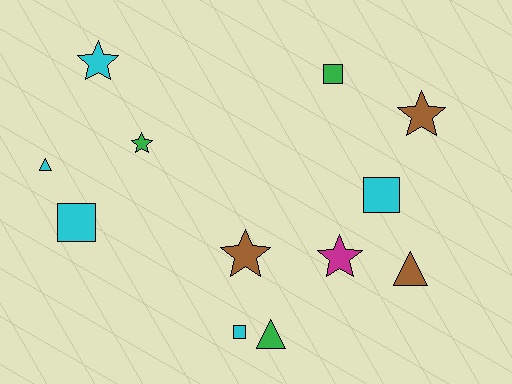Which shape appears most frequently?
Star, with 5 objects.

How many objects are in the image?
There are 12 objects.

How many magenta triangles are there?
There are no magenta triangles.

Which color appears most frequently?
Cyan, with 5 objects.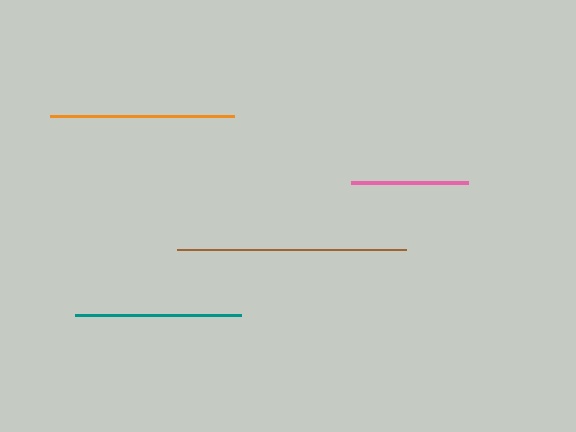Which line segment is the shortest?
The pink line is the shortest at approximately 117 pixels.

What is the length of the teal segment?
The teal segment is approximately 166 pixels long.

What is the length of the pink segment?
The pink segment is approximately 117 pixels long.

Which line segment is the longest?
The brown line is the longest at approximately 229 pixels.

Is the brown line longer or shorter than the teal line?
The brown line is longer than the teal line.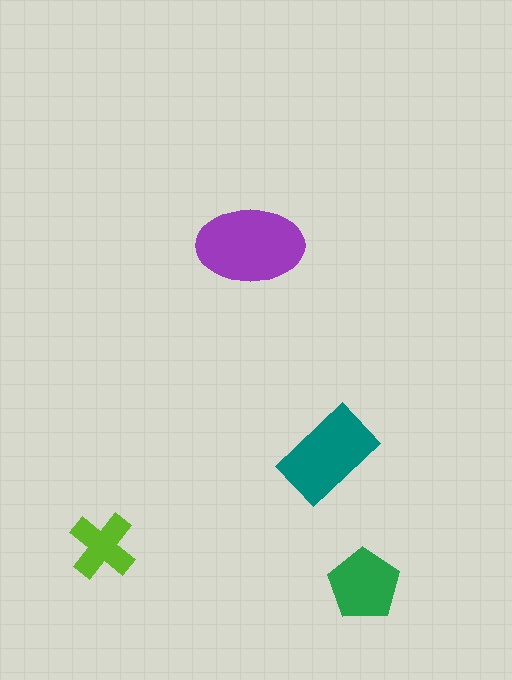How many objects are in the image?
There are 4 objects in the image.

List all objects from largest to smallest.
The purple ellipse, the teal rectangle, the green pentagon, the lime cross.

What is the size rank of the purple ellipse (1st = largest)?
1st.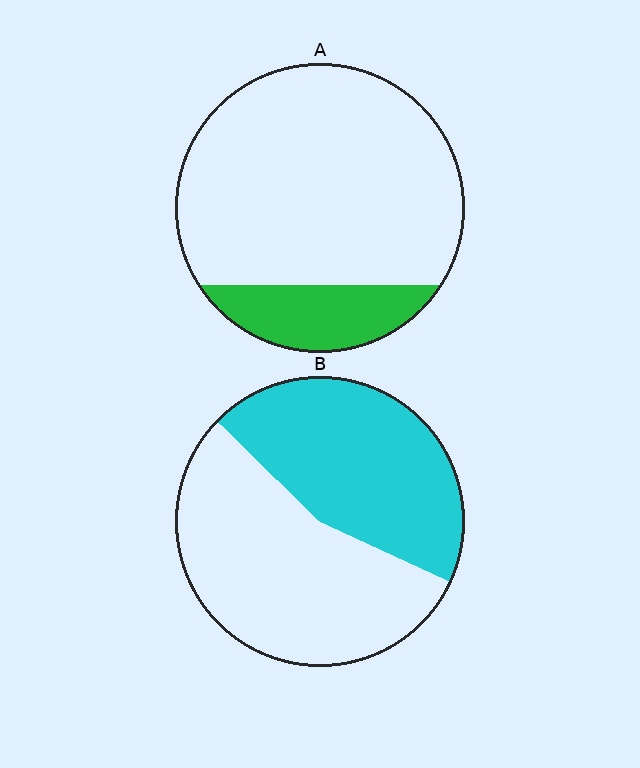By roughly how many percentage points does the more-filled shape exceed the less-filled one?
By roughly 25 percentage points (B over A).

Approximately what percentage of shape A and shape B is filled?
A is approximately 20% and B is approximately 45%.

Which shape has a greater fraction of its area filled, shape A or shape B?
Shape B.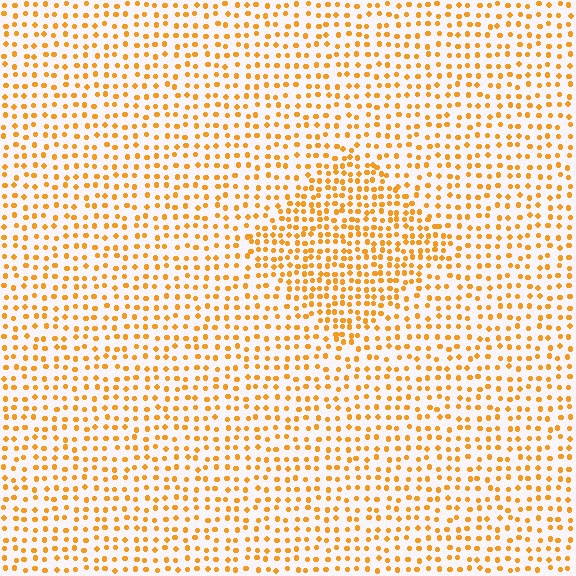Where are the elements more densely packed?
The elements are more densely packed inside the diamond boundary.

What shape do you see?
I see a diamond.